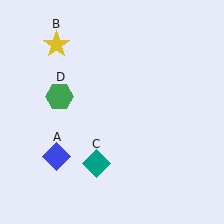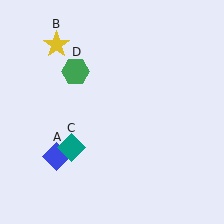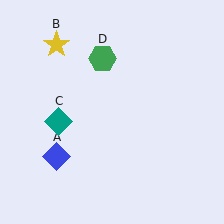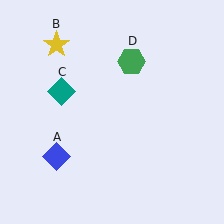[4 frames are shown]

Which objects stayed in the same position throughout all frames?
Blue diamond (object A) and yellow star (object B) remained stationary.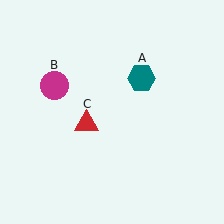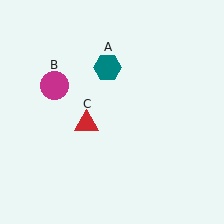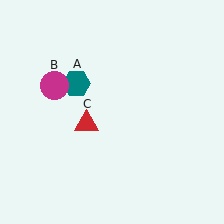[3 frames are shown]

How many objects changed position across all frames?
1 object changed position: teal hexagon (object A).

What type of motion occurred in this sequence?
The teal hexagon (object A) rotated counterclockwise around the center of the scene.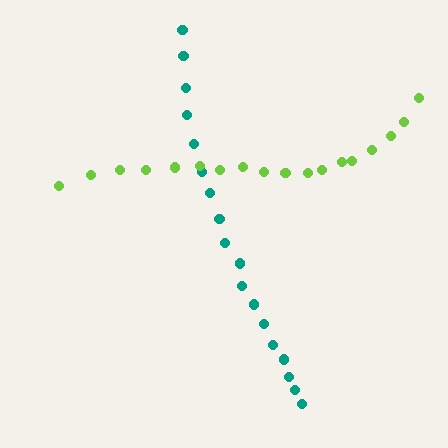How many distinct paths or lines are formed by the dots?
There are 2 distinct paths.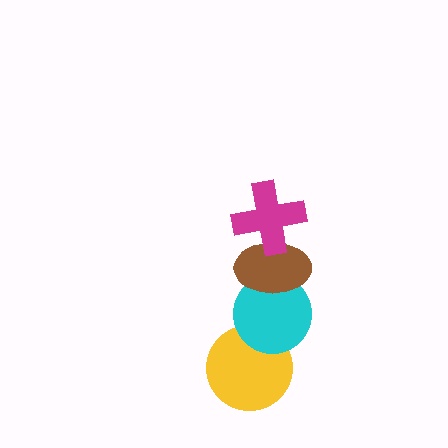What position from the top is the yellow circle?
The yellow circle is 4th from the top.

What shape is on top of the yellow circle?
The cyan circle is on top of the yellow circle.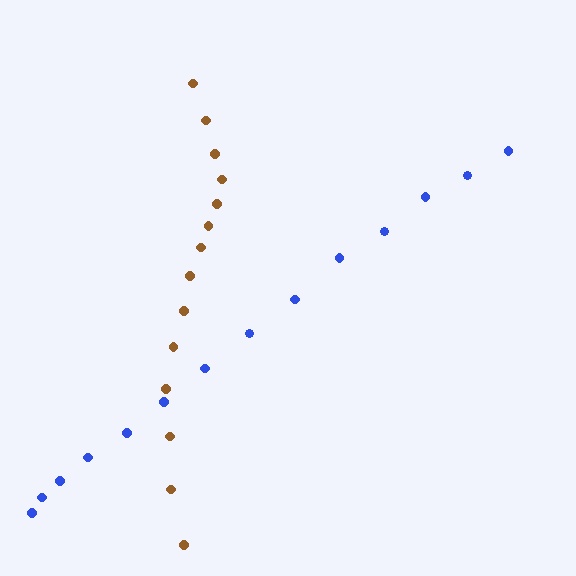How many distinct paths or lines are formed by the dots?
There are 2 distinct paths.